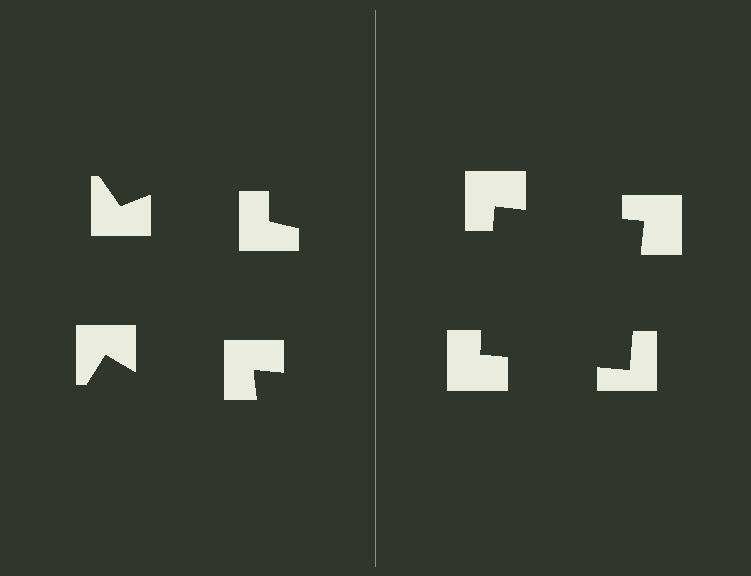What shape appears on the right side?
An illusory square.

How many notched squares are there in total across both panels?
8 — 4 on each side.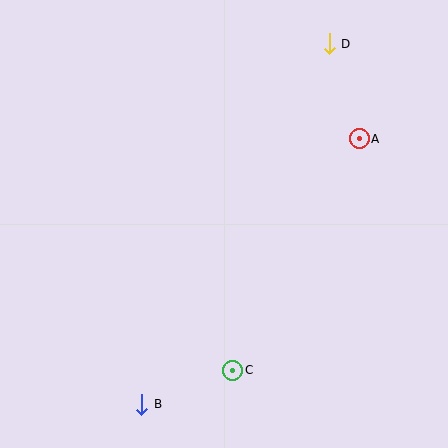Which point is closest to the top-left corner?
Point D is closest to the top-left corner.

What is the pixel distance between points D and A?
The distance between D and A is 100 pixels.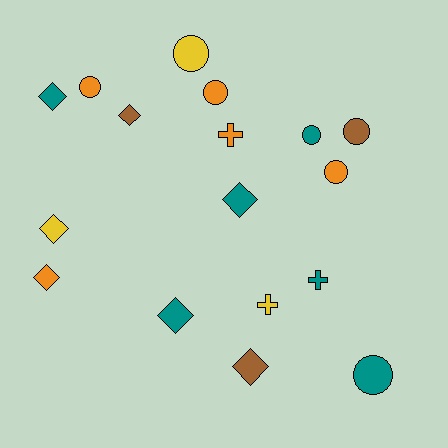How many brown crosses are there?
There are no brown crosses.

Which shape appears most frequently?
Circle, with 7 objects.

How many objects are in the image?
There are 17 objects.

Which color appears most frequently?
Teal, with 6 objects.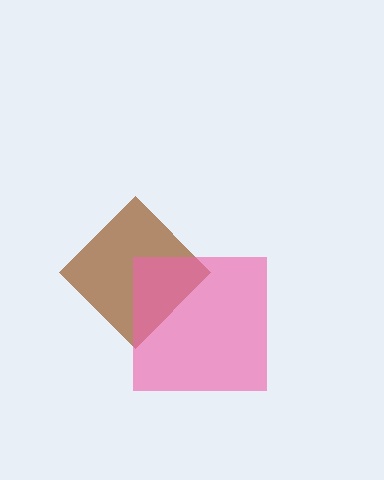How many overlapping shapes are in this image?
There are 2 overlapping shapes in the image.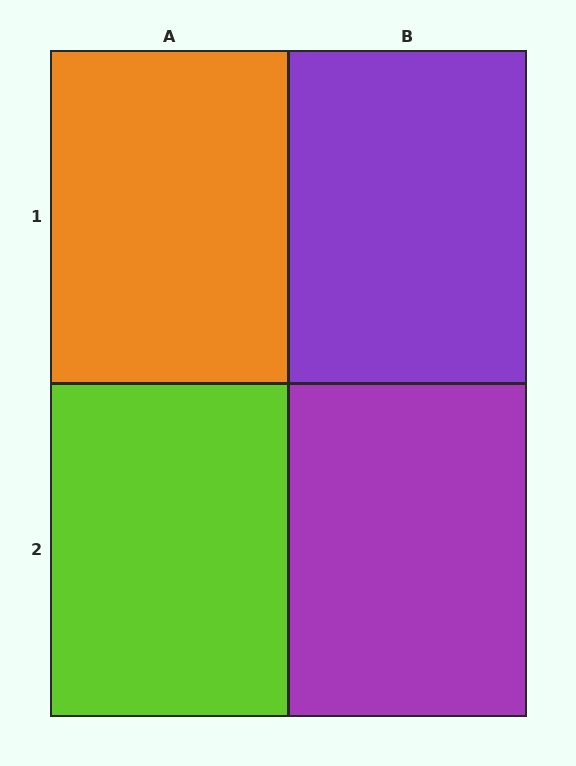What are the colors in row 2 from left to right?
Lime, purple.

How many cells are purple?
2 cells are purple.